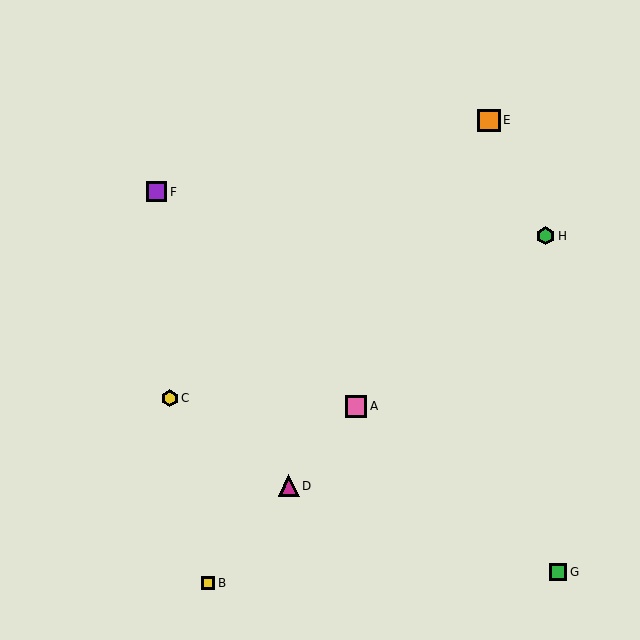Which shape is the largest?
The orange square (labeled E) is the largest.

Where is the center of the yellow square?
The center of the yellow square is at (208, 583).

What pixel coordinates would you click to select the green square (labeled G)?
Click at (558, 572) to select the green square G.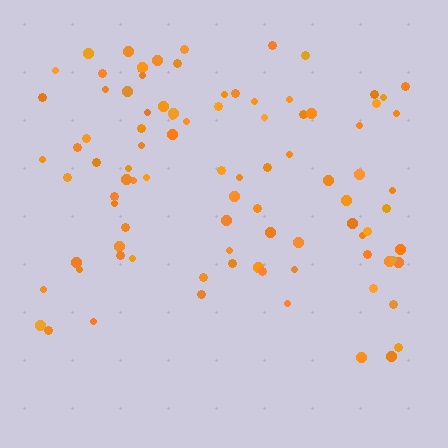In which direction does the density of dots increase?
From bottom to top, with the top side densest.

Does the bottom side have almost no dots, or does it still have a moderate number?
Still a moderate number, just noticeably fewer than the top.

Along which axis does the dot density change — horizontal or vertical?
Vertical.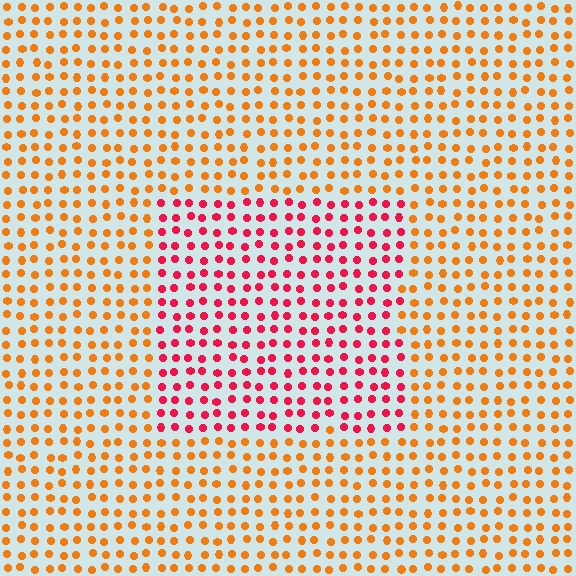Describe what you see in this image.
The image is filled with small orange elements in a uniform arrangement. A rectangle-shaped region is visible where the elements are tinted to a slightly different hue, forming a subtle color boundary.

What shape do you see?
I see a rectangle.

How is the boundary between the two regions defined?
The boundary is defined purely by a slight shift in hue (about 44 degrees). Spacing, size, and orientation are identical on both sides.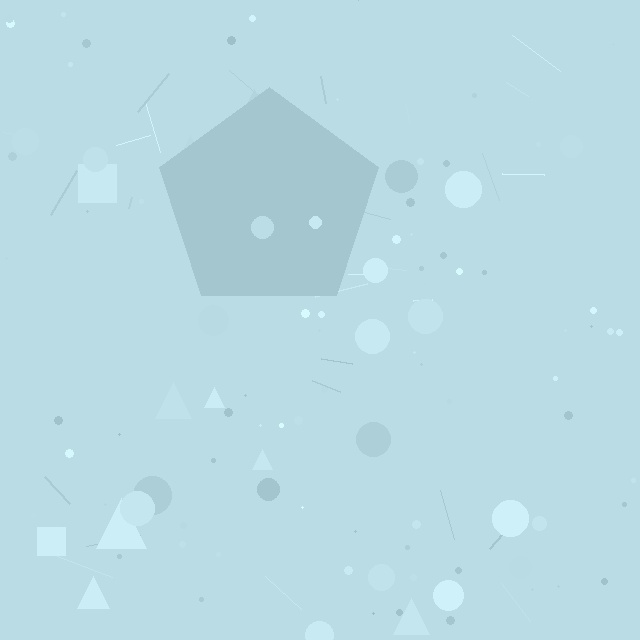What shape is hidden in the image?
A pentagon is hidden in the image.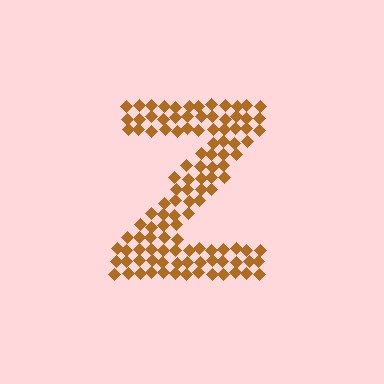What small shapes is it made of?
It is made of small diamonds.